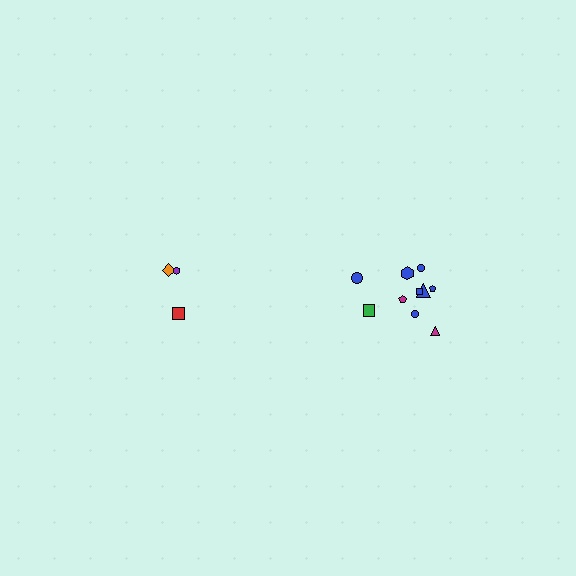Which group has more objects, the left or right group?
The right group.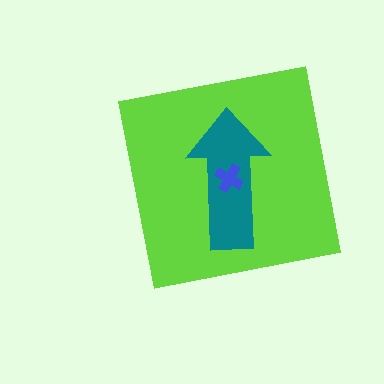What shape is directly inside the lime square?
The teal arrow.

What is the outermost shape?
The lime square.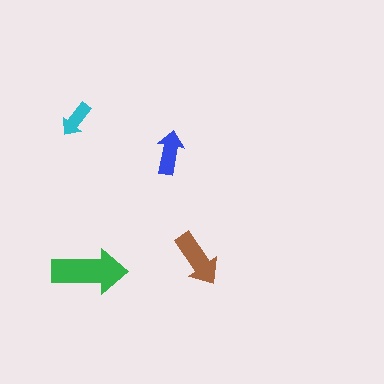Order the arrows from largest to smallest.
the green one, the brown one, the blue one, the cyan one.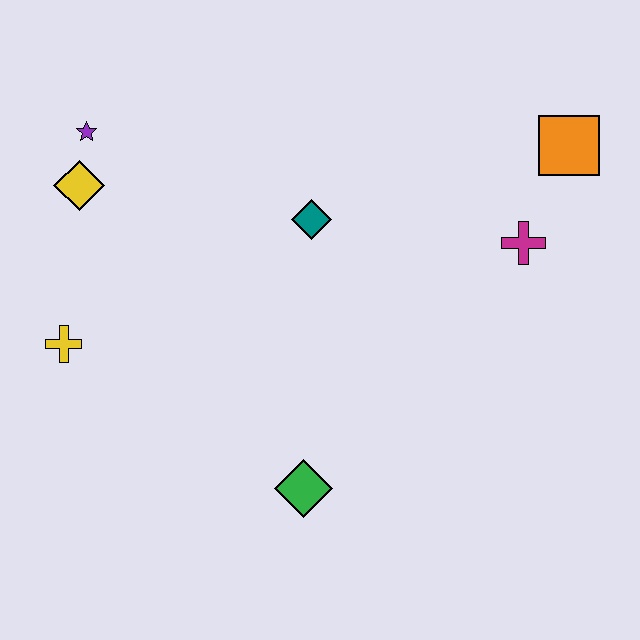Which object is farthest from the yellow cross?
The orange square is farthest from the yellow cross.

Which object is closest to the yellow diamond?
The purple star is closest to the yellow diamond.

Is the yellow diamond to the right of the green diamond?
No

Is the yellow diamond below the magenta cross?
No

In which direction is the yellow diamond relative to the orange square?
The yellow diamond is to the left of the orange square.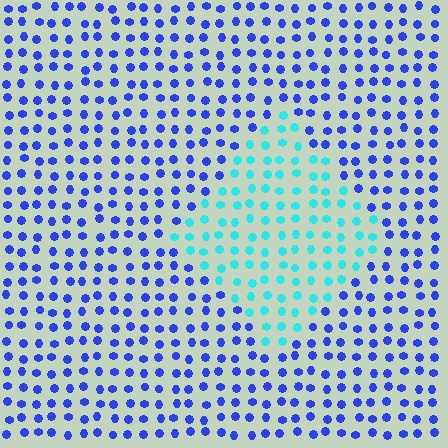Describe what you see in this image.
The image is filled with small blue elements in a uniform arrangement. A diamond-shaped region is visible where the elements are tinted to a slightly different hue, forming a subtle color boundary.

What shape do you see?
I see a diamond.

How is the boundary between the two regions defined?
The boundary is defined purely by a slight shift in hue (about 53 degrees). Spacing, size, and orientation are identical on both sides.